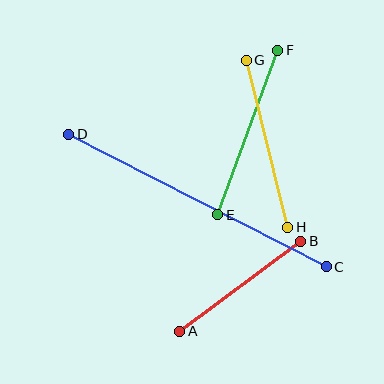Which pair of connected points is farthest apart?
Points C and D are farthest apart.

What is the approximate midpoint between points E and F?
The midpoint is at approximately (248, 133) pixels.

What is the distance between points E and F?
The distance is approximately 175 pixels.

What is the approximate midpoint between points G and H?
The midpoint is at approximately (267, 144) pixels.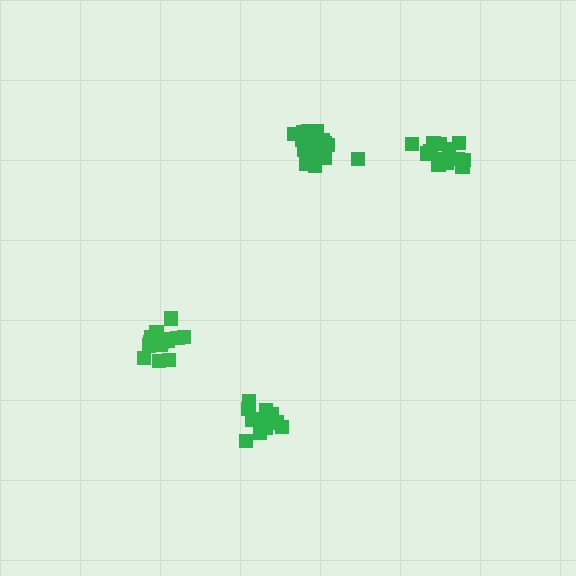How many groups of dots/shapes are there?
There are 4 groups.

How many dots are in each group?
Group 1: 14 dots, Group 2: 15 dots, Group 3: 20 dots, Group 4: 14 dots (63 total).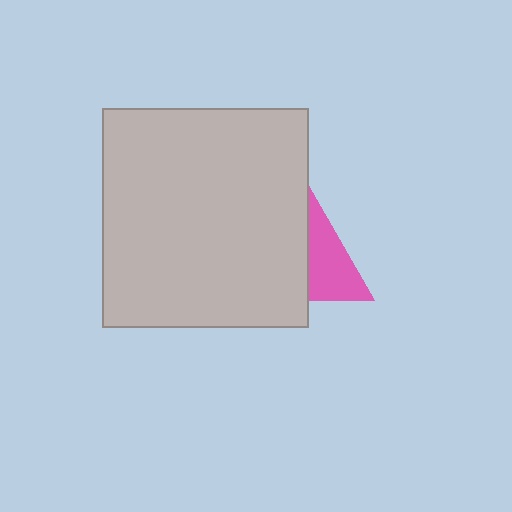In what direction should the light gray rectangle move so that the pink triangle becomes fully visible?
The light gray rectangle should move left. That is the shortest direction to clear the overlap and leave the pink triangle fully visible.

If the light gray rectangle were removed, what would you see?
You would see the complete pink triangle.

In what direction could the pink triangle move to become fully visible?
The pink triangle could move right. That would shift it out from behind the light gray rectangle entirely.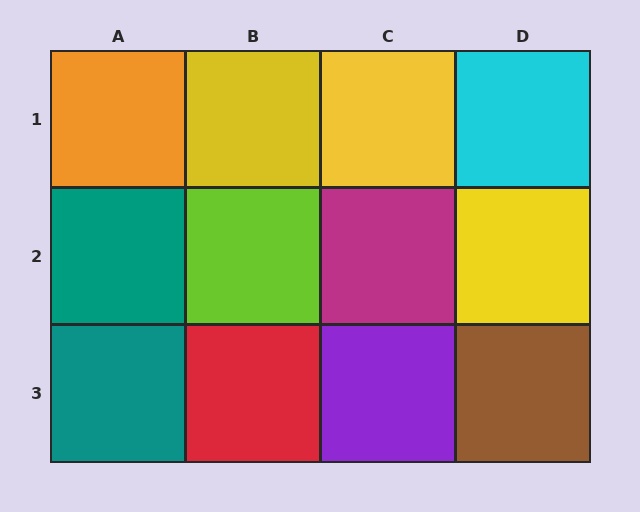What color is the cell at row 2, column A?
Teal.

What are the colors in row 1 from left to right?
Orange, yellow, yellow, cyan.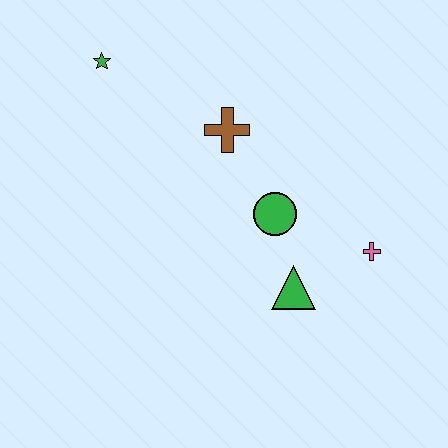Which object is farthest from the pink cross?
The green star is farthest from the pink cross.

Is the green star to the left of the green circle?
Yes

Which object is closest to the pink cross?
The green triangle is closest to the pink cross.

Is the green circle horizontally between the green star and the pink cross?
Yes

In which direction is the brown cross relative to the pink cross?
The brown cross is to the left of the pink cross.